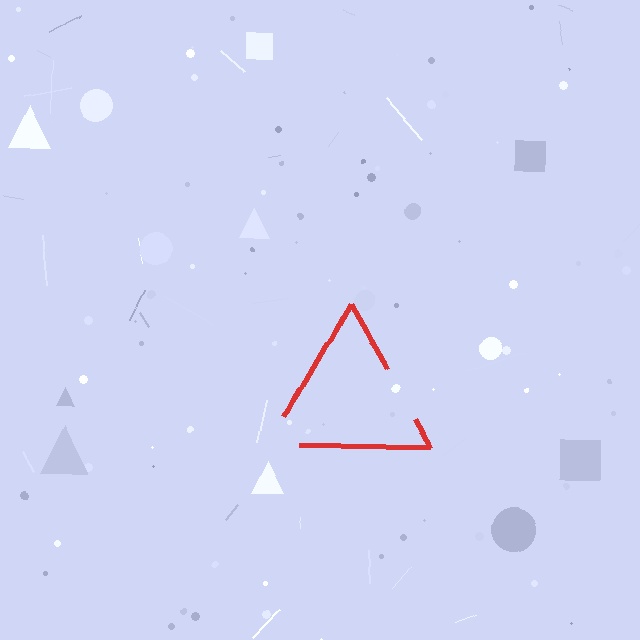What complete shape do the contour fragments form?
The contour fragments form a triangle.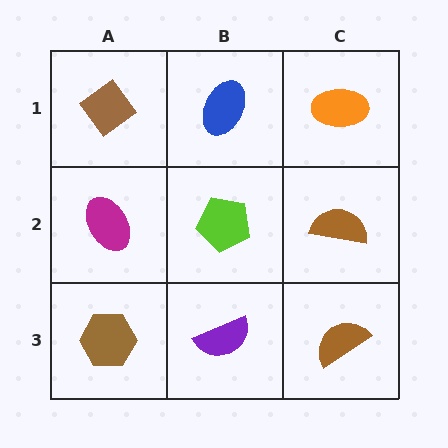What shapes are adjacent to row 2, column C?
An orange ellipse (row 1, column C), a brown semicircle (row 3, column C), a lime pentagon (row 2, column B).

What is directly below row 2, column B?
A purple semicircle.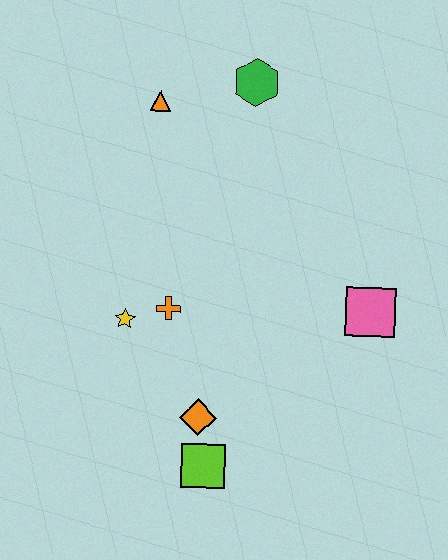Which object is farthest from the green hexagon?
The lime square is farthest from the green hexagon.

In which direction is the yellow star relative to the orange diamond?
The yellow star is above the orange diamond.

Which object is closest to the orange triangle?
The green hexagon is closest to the orange triangle.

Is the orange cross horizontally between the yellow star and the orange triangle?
No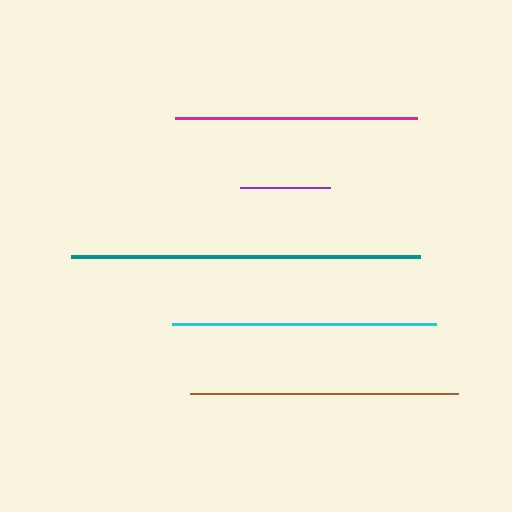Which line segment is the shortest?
The purple line is the shortest at approximately 91 pixels.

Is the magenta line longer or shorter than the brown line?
The brown line is longer than the magenta line.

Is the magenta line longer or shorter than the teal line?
The teal line is longer than the magenta line.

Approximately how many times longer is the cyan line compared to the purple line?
The cyan line is approximately 2.9 times the length of the purple line.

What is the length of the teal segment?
The teal segment is approximately 349 pixels long.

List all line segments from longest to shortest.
From longest to shortest: teal, brown, cyan, magenta, purple.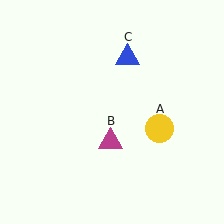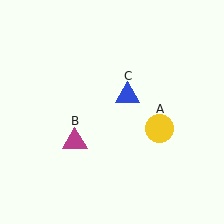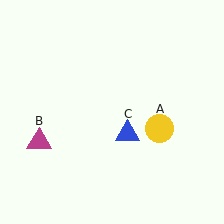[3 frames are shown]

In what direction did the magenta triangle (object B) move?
The magenta triangle (object B) moved left.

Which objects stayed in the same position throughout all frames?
Yellow circle (object A) remained stationary.